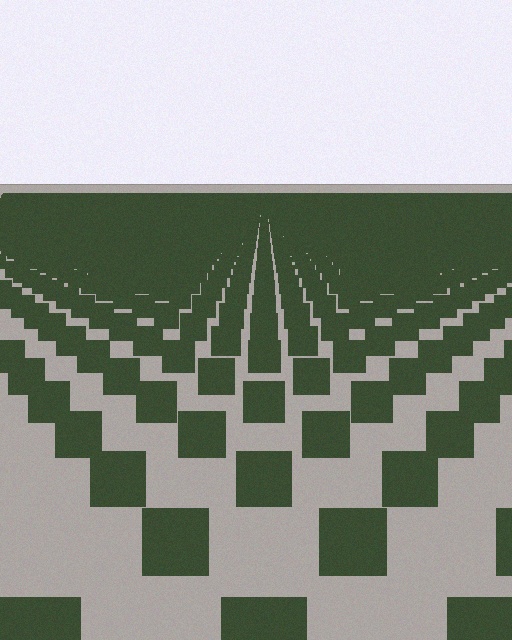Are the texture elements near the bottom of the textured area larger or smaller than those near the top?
Larger. Near the bottom, elements are closer to the viewer and appear at a bigger on-screen size.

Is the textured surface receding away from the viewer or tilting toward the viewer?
The surface is receding away from the viewer. Texture elements get smaller and denser toward the top.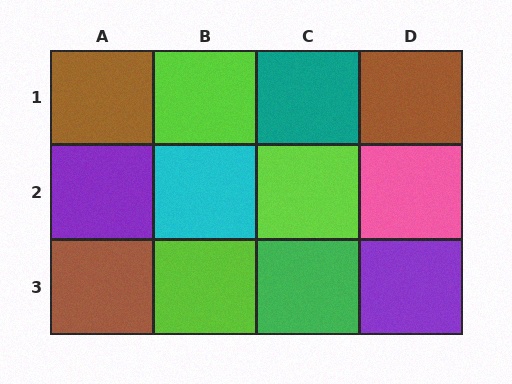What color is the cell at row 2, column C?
Lime.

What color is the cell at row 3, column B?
Lime.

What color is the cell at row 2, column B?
Cyan.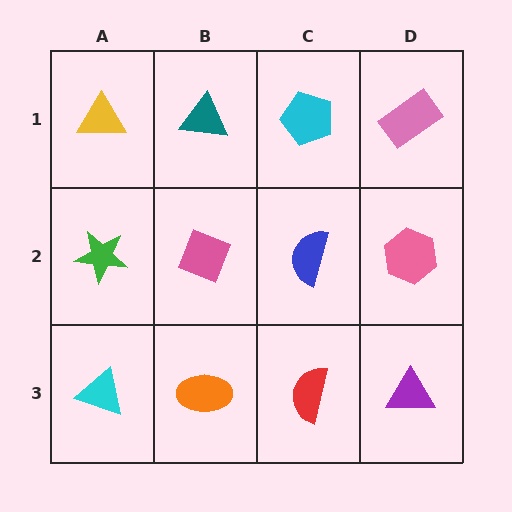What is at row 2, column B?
A pink diamond.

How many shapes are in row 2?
4 shapes.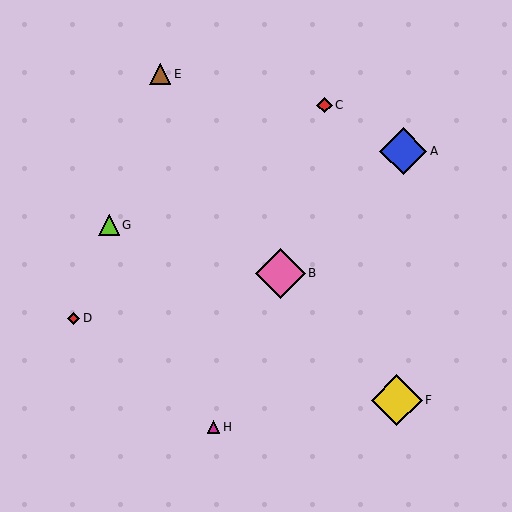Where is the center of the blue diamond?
The center of the blue diamond is at (403, 151).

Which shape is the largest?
The yellow diamond (labeled F) is the largest.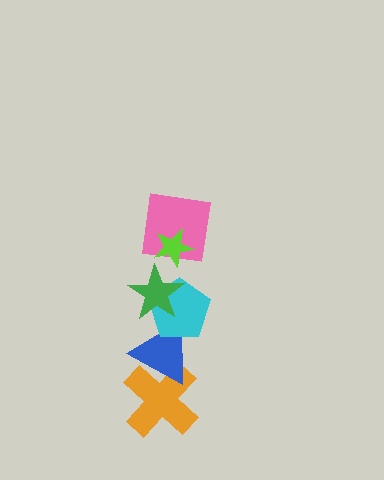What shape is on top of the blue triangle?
The cyan pentagon is on top of the blue triangle.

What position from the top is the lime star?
The lime star is 1st from the top.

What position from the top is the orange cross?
The orange cross is 6th from the top.